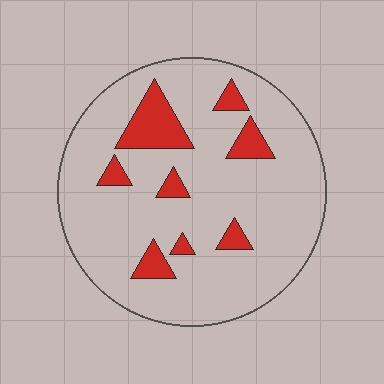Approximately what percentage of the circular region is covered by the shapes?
Approximately 15%.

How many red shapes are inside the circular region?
8.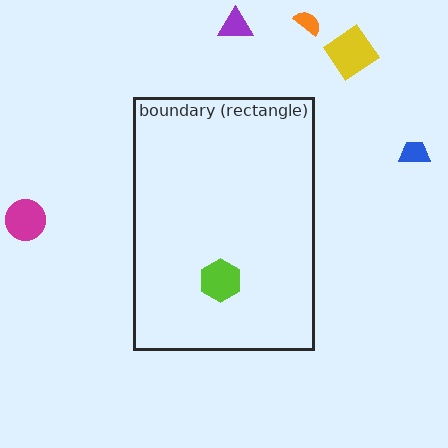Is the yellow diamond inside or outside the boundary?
Outside.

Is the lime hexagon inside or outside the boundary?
Inside.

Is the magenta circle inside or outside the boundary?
Outside.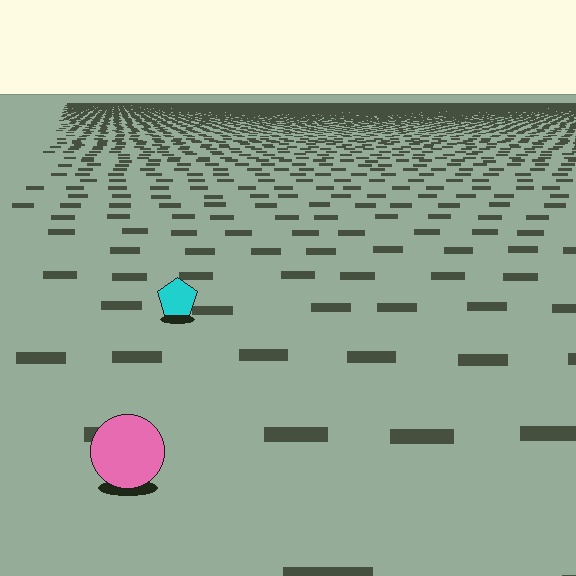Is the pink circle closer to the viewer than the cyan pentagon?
Yes. The pink circle is closer — you can tell from the texture gradient: the ground texture is coarser near it.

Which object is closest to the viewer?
The pink circle is closest. The texture marks near it are larger and more spread out.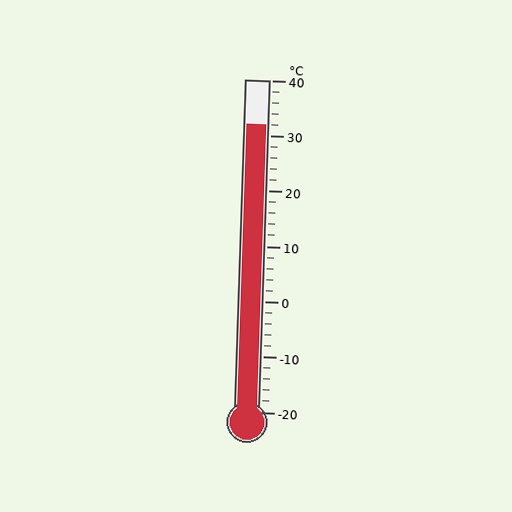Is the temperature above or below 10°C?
The temperature is above 10°C.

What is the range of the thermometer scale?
The thermometer scale ranges from -20°C to 40°C.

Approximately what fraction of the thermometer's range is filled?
The thermometer is filled to approximately 85% of its range.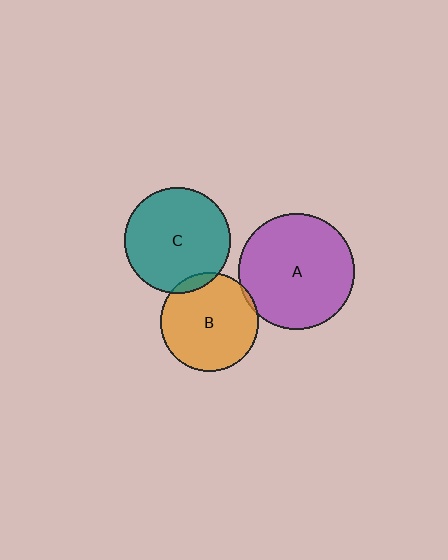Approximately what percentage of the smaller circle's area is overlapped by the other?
Approximately 5%.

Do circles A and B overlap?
Yes.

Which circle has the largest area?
Circle A (purple).